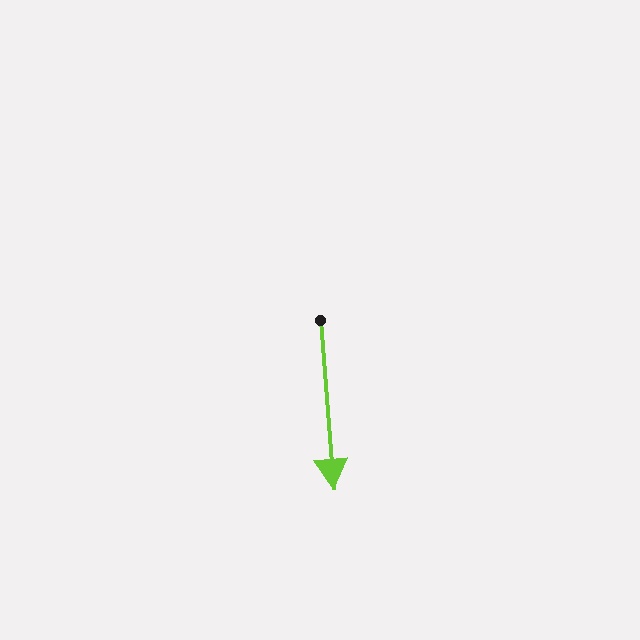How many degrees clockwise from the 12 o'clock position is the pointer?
Approximately 176 degrees.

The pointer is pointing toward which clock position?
Roughly 6 o'clock.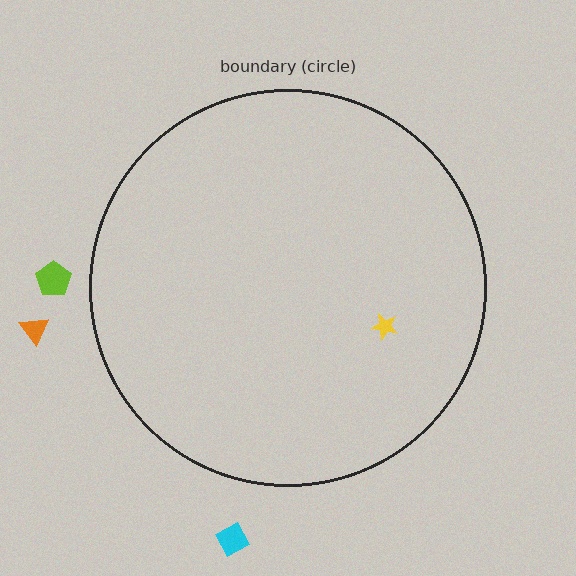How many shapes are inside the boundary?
1 inside, 3 outside.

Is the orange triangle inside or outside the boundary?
Outside.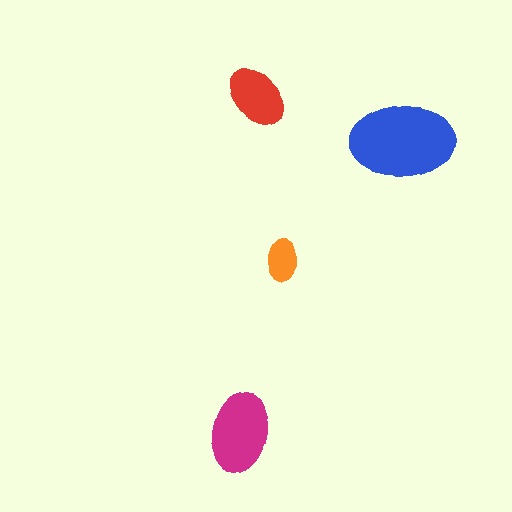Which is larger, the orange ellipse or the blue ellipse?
The blue one.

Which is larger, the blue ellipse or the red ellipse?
The blue one.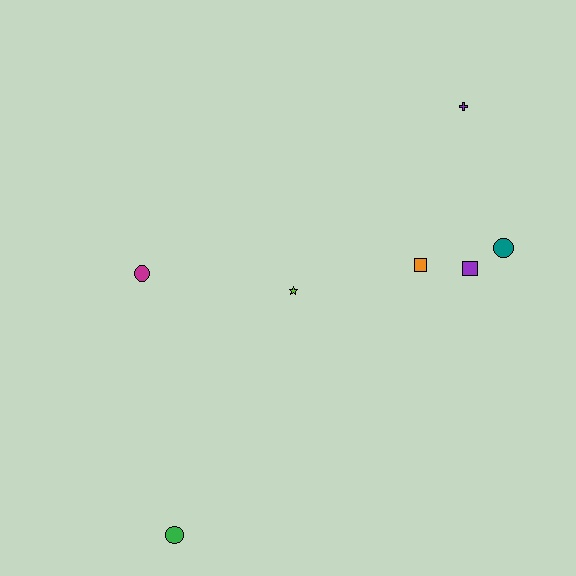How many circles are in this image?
There are 3 circles.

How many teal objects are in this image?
There is 1 teal object.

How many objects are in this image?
There are 7 objects.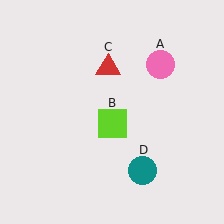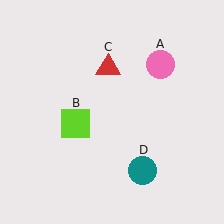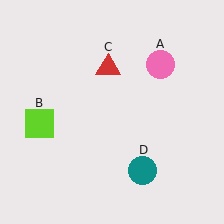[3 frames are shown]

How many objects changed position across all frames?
1 object changed position: lime square (object B).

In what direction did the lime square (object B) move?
The lime square (object B) moved left.